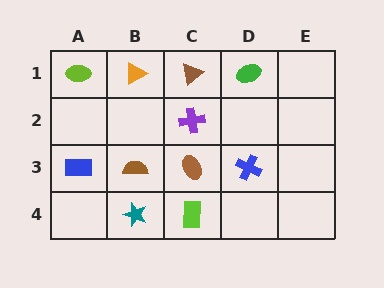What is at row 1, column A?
A lime ellipse.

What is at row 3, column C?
A brown ellipse.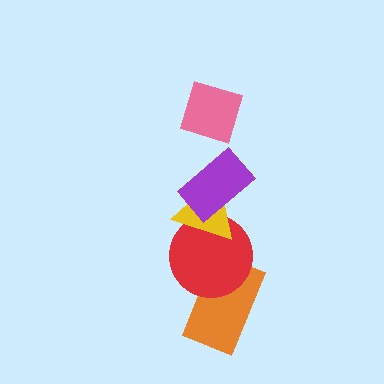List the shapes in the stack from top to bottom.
From top to bottom: the pink diamond, the purple rectangle, the yellow triangle, the red circle, the orange rectangle.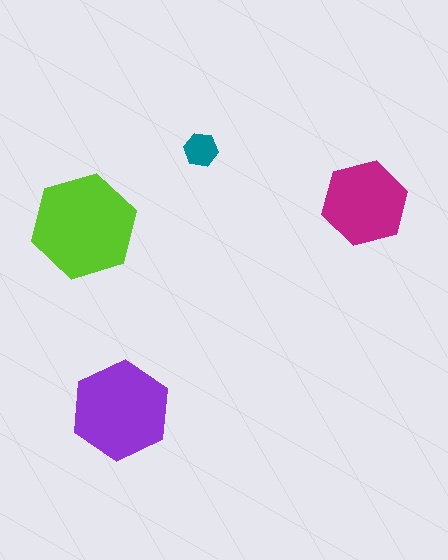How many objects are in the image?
There are 4 objects in the image.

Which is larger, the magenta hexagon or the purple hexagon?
The purple one.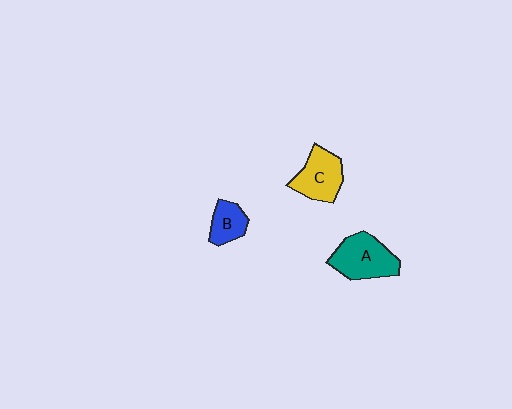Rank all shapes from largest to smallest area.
From largest to smallest: A (teal), C (yellow), B (blue).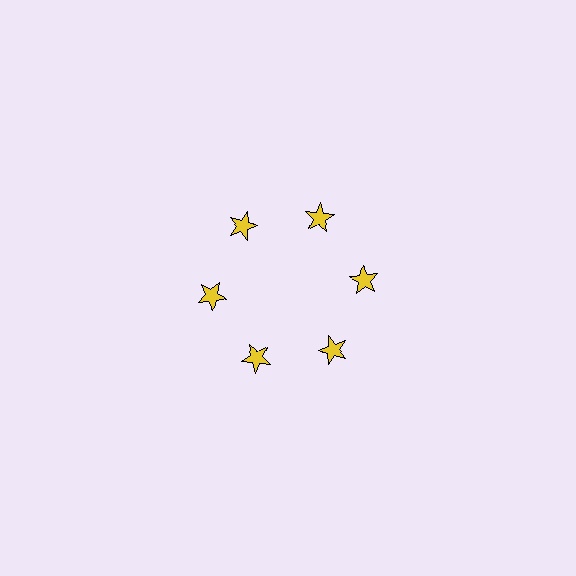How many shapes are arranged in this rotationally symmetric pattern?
There are 6 shapes, arranged in 6 groups of 1.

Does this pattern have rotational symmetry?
Yes, this pattern has 6-fold rotational symmetry. It looks the same after rotating 60 degrees around the center.